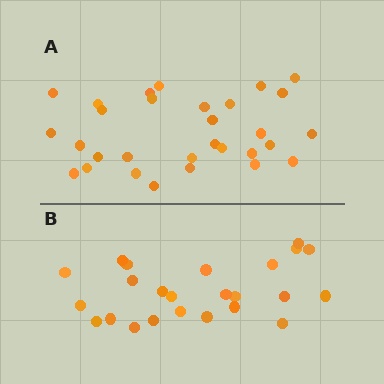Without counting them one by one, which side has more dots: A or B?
Region A (the top region) has more dots.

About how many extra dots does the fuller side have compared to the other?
Region A has about 6 more dots than region B.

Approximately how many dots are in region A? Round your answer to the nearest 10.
About 30 dots.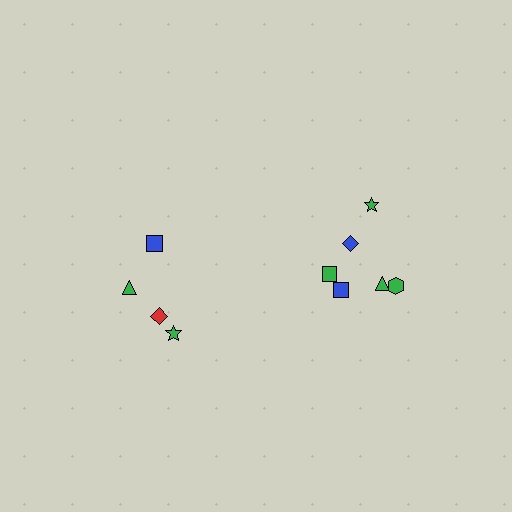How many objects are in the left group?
There are 4 objects.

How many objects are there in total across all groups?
There are 10 objects.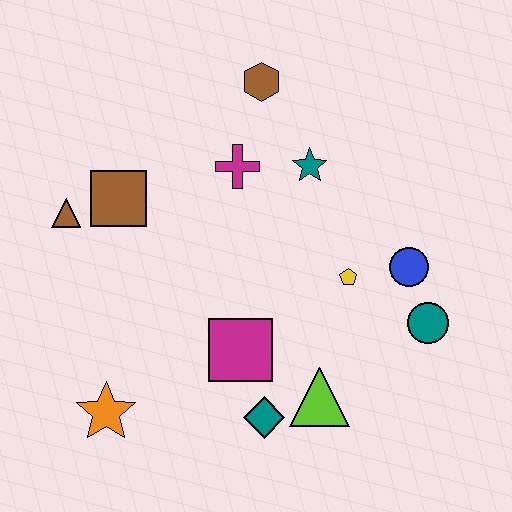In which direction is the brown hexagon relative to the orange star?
The brown hexagon is above the orange star.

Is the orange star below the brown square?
Yes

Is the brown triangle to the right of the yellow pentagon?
No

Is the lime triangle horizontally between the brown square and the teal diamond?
No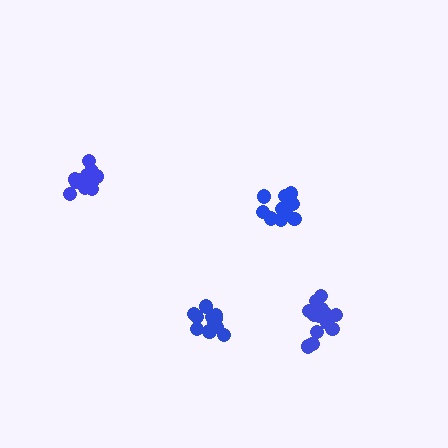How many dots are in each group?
Group 1: 14 dots, Group 2: 13 dots, Group 3: 11 dots, Group 4: 13 dots (51 total).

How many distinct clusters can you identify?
There are 4 distinct clusters.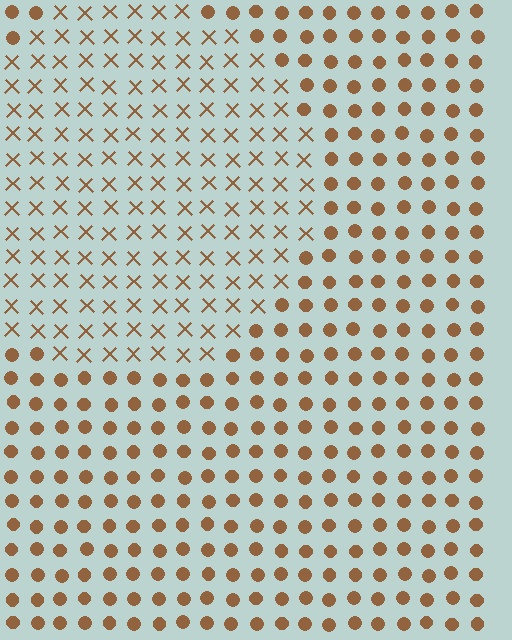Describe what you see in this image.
The image is filled with small brown elements arranged in a uniform grid. A circle-shaped region contains X marks, while the surrounding area contains circles. The boundary is defined purely by the change in element shape.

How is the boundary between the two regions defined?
The boundary is defined by a change in element shape: X marks inside vs. circles outside. All elements share the same color and spacing.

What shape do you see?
I see a circle.